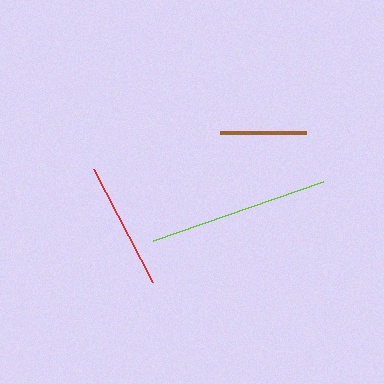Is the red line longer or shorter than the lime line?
The lime line is longer than the red line.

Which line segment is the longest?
The lime line is the longest at approximately 180 pixels.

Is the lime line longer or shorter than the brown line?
The lime line is longer than the brown line.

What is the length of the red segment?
The red segment is approximately 128 pixels long.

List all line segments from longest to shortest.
From longest to shortest: lime, red, brown.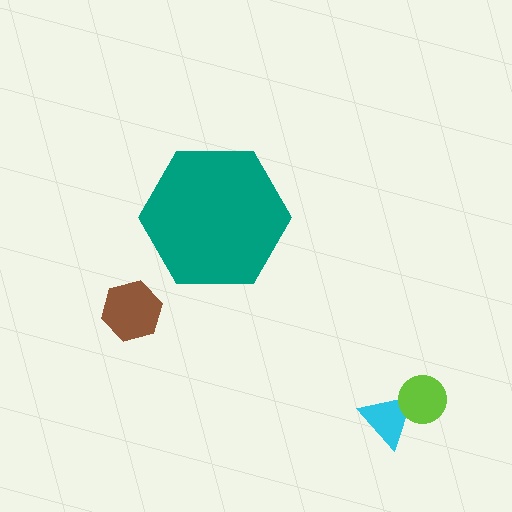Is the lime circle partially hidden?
No, the lime circle is fully visible.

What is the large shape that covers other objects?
A teal hexagon.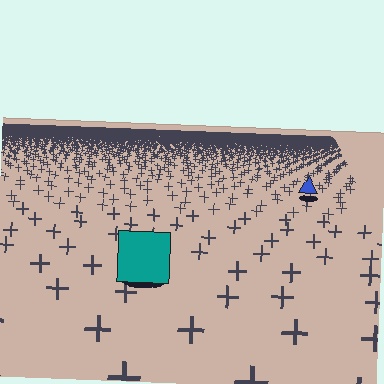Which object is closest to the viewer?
The teal square is closest. The texture marks near it are larger and more spread out.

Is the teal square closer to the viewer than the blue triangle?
Yes. The teal square is closer — you can tell from the texture gradient: the ground texture is coarser near it.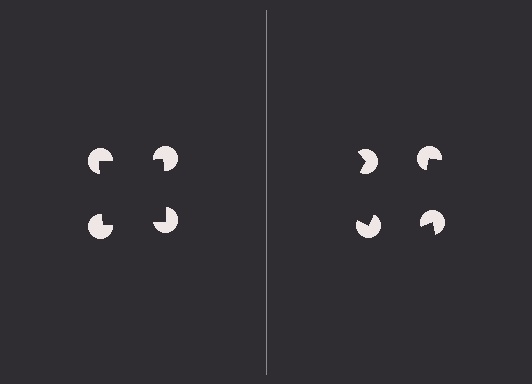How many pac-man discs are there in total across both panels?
8 — 4 on each side.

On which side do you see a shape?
An illusory square appears on the left side. On the right side the wedge cuts are rotated, so no coherent shape forms.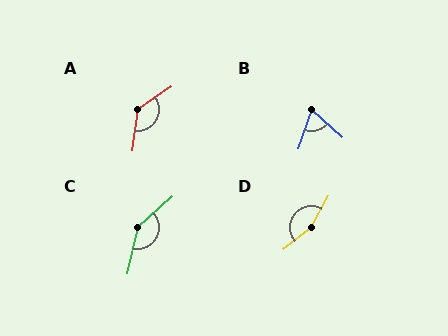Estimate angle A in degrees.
Approximately 132 degrees.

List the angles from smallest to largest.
B (67°), A (132°), C (145°), D (158°).